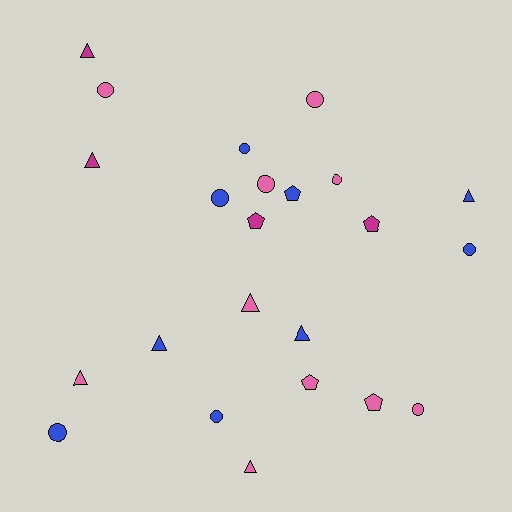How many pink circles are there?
There are 5 pink circles.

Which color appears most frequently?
Pink, with 10 objects.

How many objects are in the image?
There are 23 objects.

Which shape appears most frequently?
Circle, with 10 objects.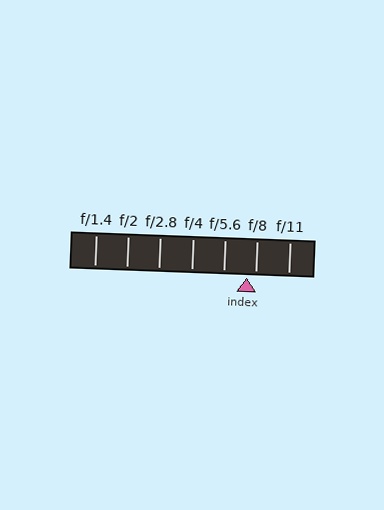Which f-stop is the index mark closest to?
The index mark is closest to f/8.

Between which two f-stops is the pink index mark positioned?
The index mark is between f/5.6 and f/8.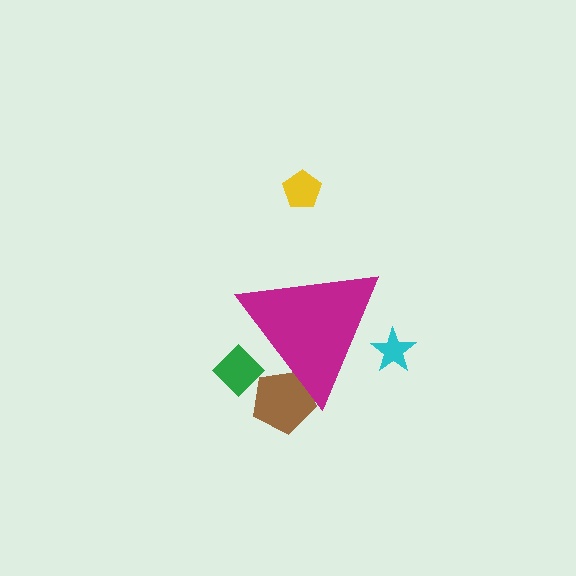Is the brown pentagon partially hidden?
Yes, the brown pentagon is partially hidden behind the magenta triangle.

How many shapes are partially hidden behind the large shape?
3 shapes are partially hidden.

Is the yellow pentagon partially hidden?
No, the yellow pentagon is fully visible.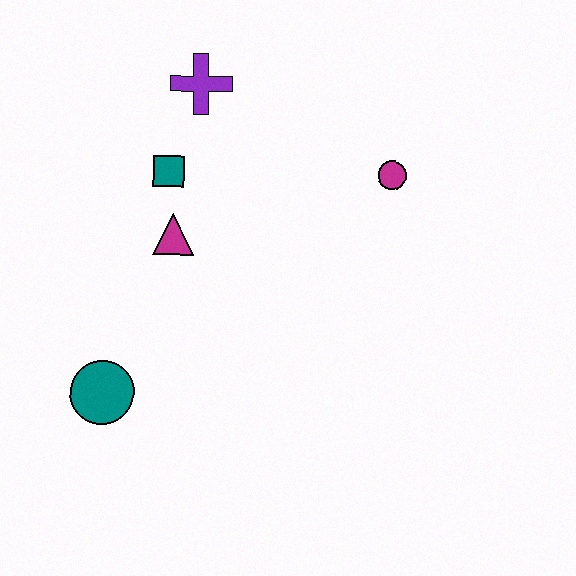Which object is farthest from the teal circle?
The magenta circle is farthest from the teal circle.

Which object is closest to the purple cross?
The teal square is closest to the purple cross.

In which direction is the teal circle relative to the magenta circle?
The teal circle is to the left of the magenta circle.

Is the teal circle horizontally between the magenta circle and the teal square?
No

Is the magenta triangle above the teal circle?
Yes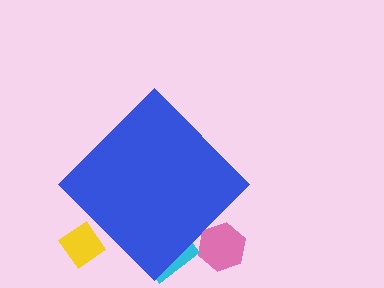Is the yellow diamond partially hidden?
Yes, the yellow diamond is partially hidden behind the blue diamond.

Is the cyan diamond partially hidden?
Yes, the cyan diamond is partially hidden behind the blue diamond.